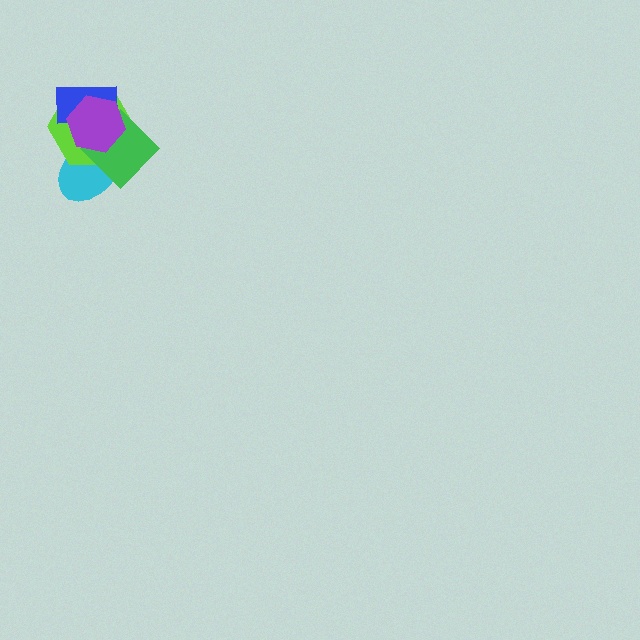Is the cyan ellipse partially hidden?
Yes, it is partially covered by another shape.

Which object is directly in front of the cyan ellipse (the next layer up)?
The lime hexagon is directly in front of the cyan ellipse.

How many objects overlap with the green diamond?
4 objects overlap with the green diamond.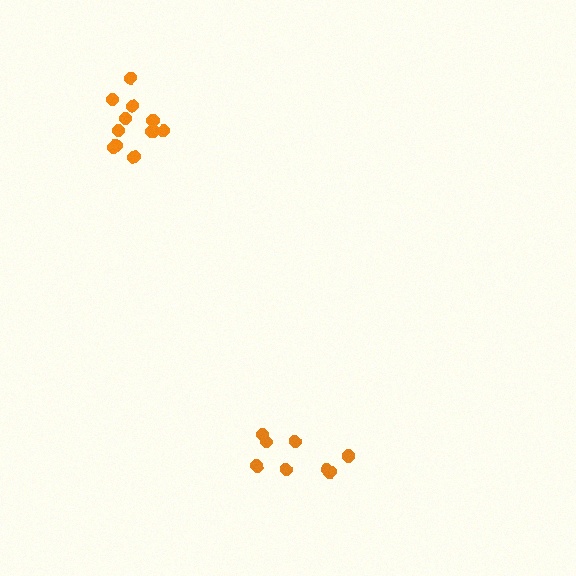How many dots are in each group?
Group 1: 12 dots, Group 2: 8 dots (20 total).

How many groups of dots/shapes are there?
There are 2 groups.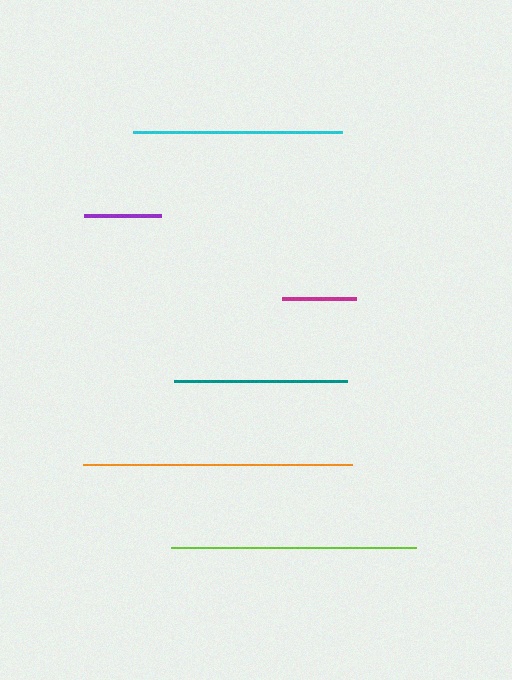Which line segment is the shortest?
The magenta line is the shortest at approximately 74 pixels.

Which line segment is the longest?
The orange line is the longest at approximately 269 pixels.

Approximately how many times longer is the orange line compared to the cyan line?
The orange line is approximately 1.3 times the length of the cyan line.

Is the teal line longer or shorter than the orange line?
The orange line is longer than the teal line.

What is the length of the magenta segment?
The magenta segment is approximately 74 pixels long.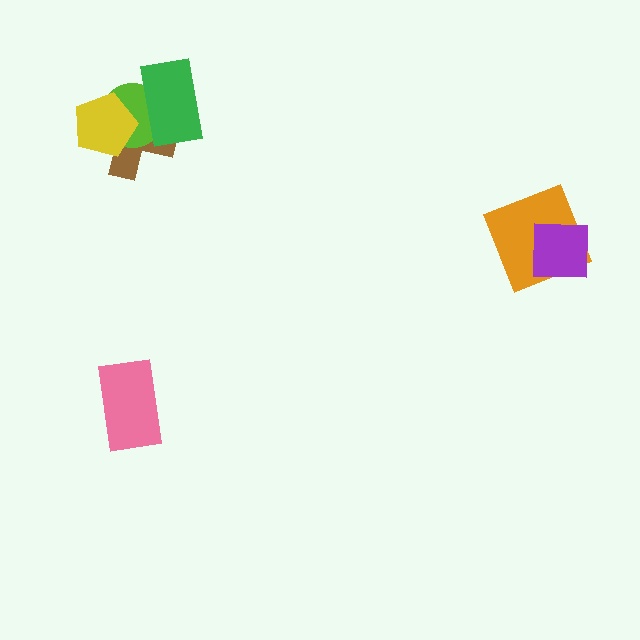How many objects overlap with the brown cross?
3 objects overlap with the brown cross.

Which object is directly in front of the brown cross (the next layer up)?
The lime circle is directly in front of the brown cross.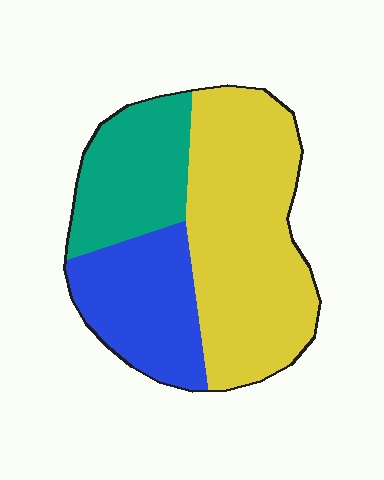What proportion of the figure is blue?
Blue covers about 25% of the figure.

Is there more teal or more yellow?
Yellow.